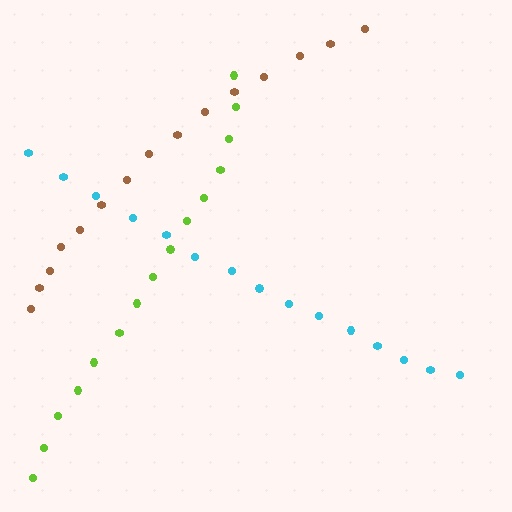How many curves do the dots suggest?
There are 3 distinct paths.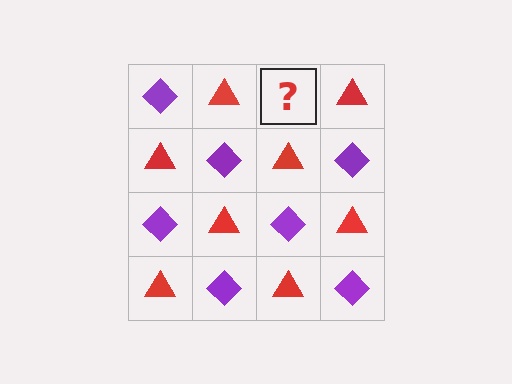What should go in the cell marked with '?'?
The missing cell should contain a purple diamond.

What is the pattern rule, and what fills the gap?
The rule is that it alternates purple diamond and red triangle in a checkerboard pattern. The gap should be filled with a purple diamond.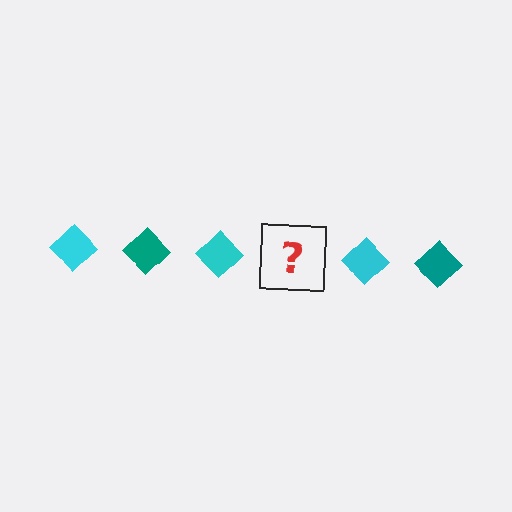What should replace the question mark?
The question mark should be replaced with a teal diamond.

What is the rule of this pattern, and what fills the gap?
The rule is that the pattern cycles through cyan, teal diamonds. The gap should be filled with a teal diamond.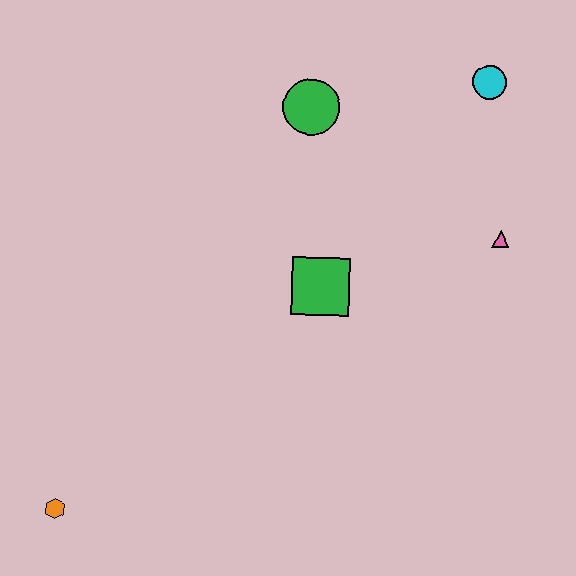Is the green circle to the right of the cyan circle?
No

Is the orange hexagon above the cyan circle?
No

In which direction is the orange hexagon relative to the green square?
The orange hexagon is to the left of the green square.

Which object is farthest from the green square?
The orange hexagon is farthest from the green square.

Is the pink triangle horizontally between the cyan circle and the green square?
No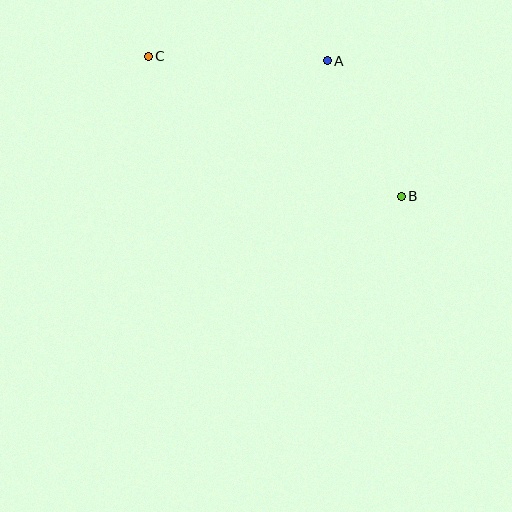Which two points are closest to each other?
Points A and B are closest to each other.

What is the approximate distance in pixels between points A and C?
The distance between A and C is approximately 179 pixels.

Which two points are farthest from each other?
Points B and C are farthest from each other.